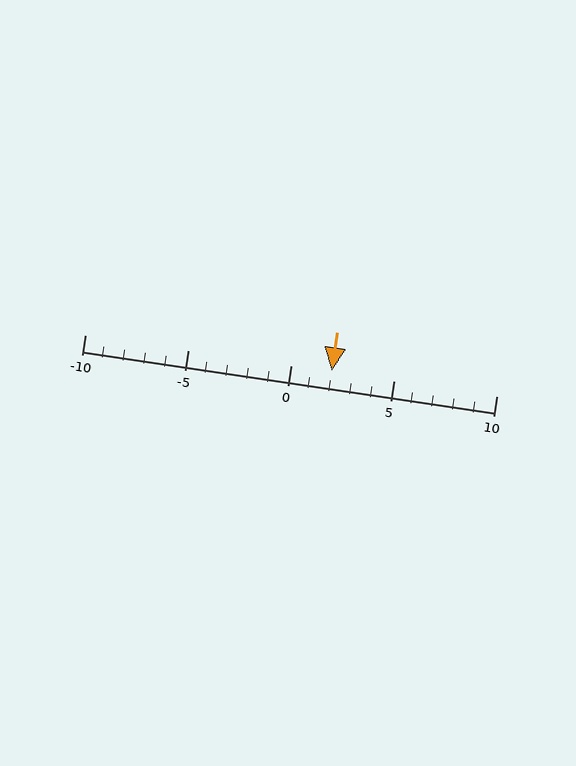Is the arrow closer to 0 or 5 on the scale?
The arrow is closer to 0.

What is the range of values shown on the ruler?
The ruler shows values from -10 to 10.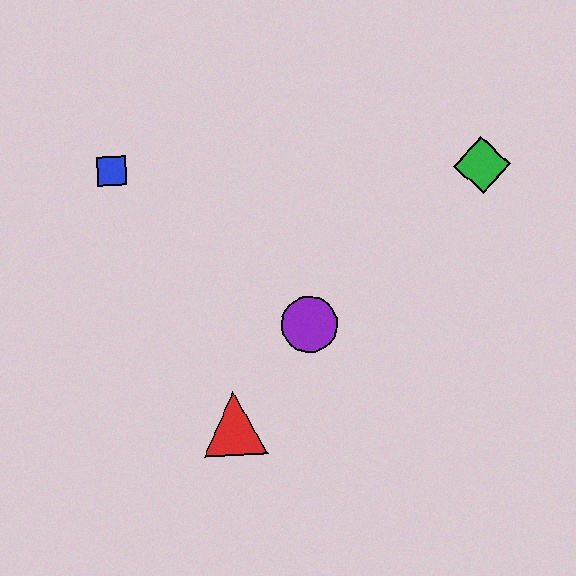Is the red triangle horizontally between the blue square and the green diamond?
Yes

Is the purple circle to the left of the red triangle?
No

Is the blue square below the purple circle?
No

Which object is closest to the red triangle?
The purple circle is closest to the red triangle.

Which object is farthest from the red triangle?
The green diamond is farthest from the red triangle.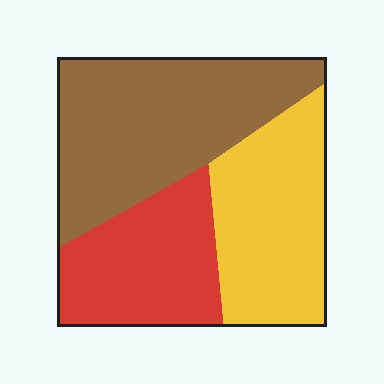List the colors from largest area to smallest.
From largest to smallest: brown, yellow, red.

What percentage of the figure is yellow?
Yellow takes up between a quarter and a half of the figure.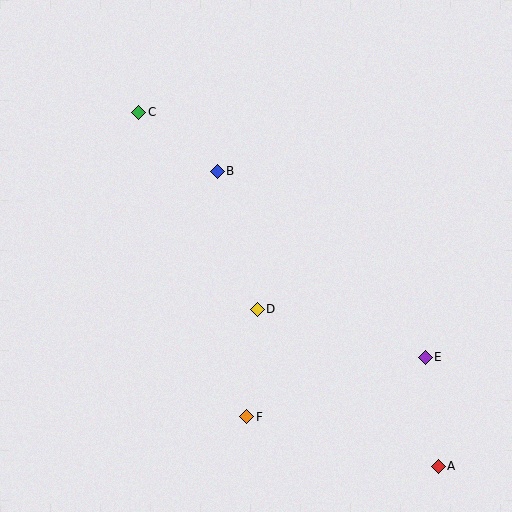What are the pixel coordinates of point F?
Point F is at (247, 417).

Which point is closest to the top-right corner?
Point B is closest to the top-right corner.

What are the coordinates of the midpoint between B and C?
The midpoint between B and C is at (178, 142).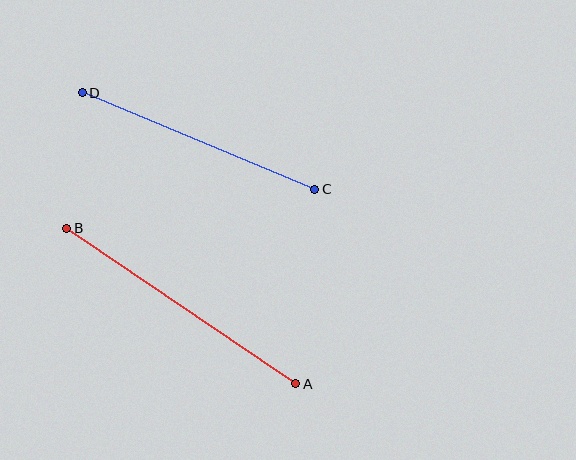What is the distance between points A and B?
The distance is approximately 277 pixels.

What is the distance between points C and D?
The distance is approximately 252 pixels.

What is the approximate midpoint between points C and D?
The midpoint is at approximately (199, 141) pixels.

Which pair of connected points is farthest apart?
Points A and B are farthest apart.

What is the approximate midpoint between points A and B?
The midpoint is at approximately (181, 306) pixels.